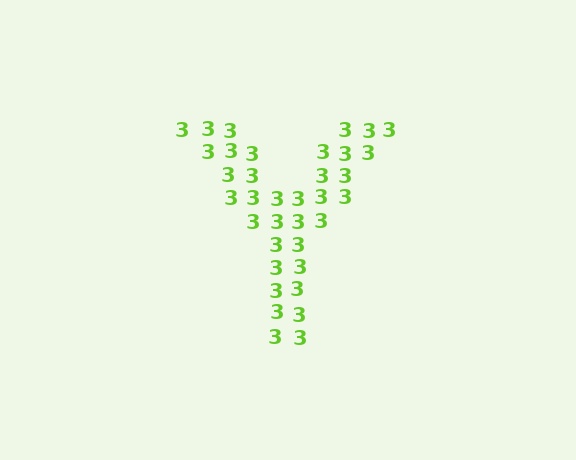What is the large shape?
The large shape is the letter Y.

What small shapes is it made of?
It is made of small digit 3's.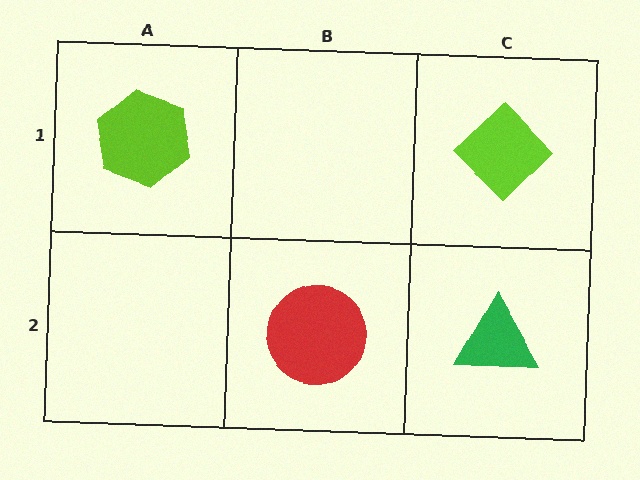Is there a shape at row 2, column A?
No, that cell is empty.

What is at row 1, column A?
A lime hexagon.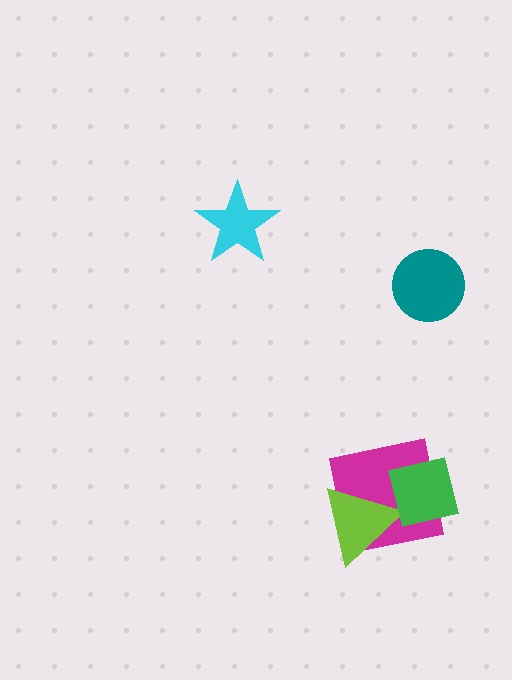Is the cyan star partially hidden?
No, no other shape covers it.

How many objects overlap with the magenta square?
2 objects overlap with the magenta square.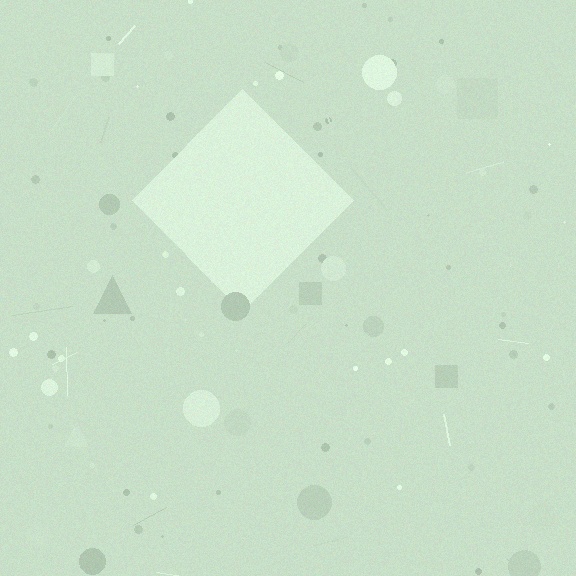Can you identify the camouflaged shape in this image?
The camouflaged shape is a diamond.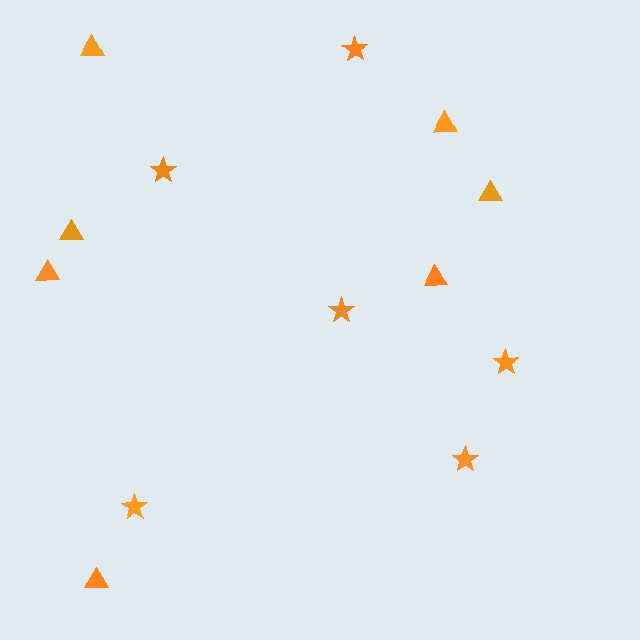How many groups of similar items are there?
There are 2 groups: one group of triangles (7) and one group of stars (6).